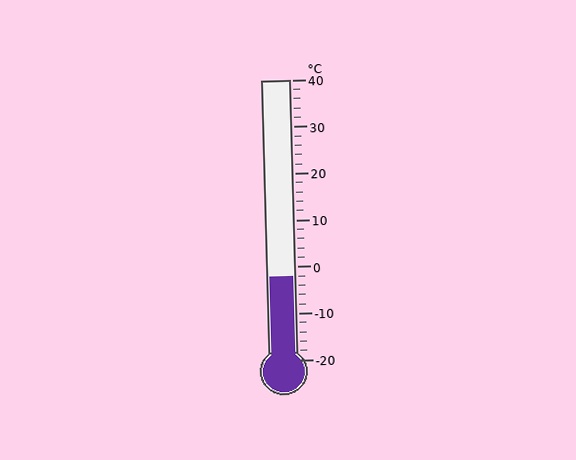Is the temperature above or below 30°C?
The temperature is below 30°C.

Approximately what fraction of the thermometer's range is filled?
The thermometer is filled to approximately 30% of its range.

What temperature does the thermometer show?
The thermometer shows approximately -2°C.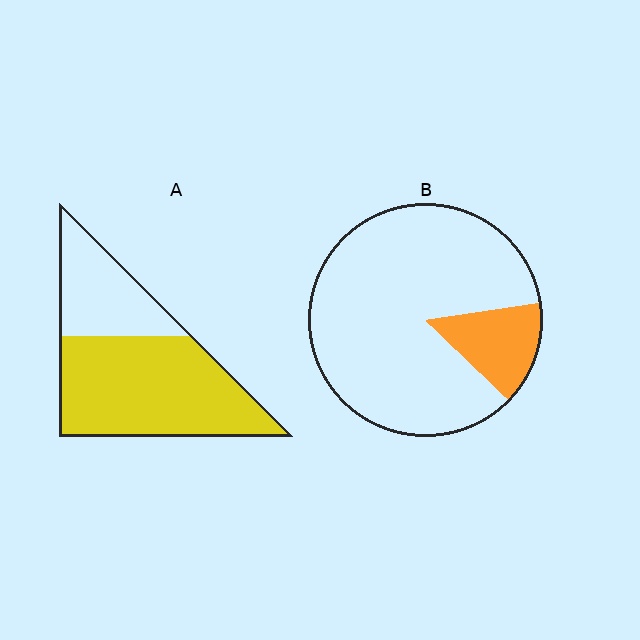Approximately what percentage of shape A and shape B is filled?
A is approximately 70% and B is approximately 15%.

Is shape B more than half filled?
No.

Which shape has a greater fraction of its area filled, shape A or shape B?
Shape A.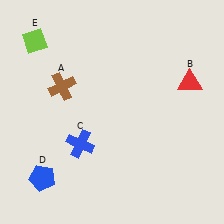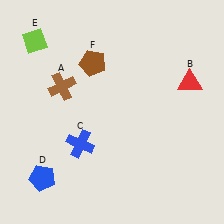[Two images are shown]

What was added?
A brown pentagon (F) was added in Image 2.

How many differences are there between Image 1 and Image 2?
There is 1 difference between the two images.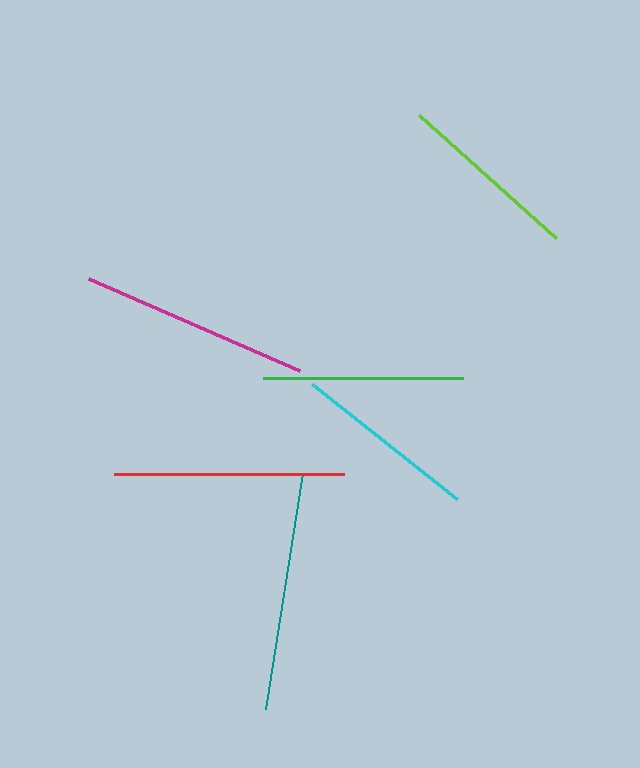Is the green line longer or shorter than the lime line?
The green line is longer than the lime line.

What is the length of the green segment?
The green segment is approximately 201 pixels long.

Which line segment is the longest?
The teal line is the longest at approximately 239 pixels.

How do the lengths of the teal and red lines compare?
The teal and red lines are approximately the same length.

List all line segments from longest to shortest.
From longest to shortest: teal, magenta, red, green, lime, cyan.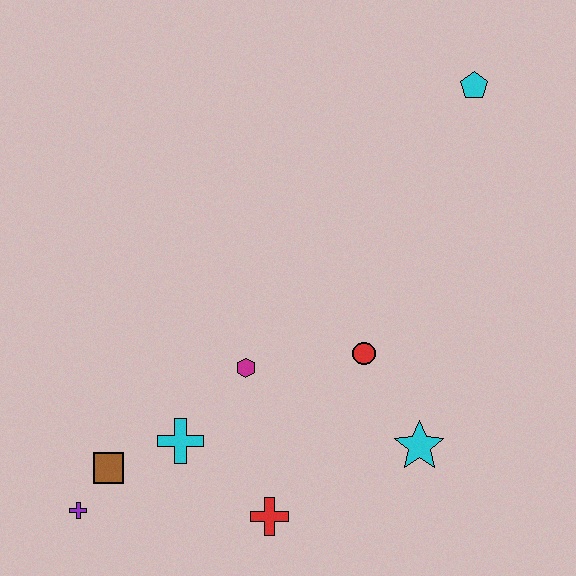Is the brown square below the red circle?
Yes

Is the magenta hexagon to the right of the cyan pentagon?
No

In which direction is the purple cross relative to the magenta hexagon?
The purple cross is to the left of the magenta hexagon.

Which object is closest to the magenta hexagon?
The cyan cross is closest to the magenta hexagon.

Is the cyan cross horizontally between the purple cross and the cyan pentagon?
Yes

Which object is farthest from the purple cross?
The cyan pentagon is farthest from the purple cross.